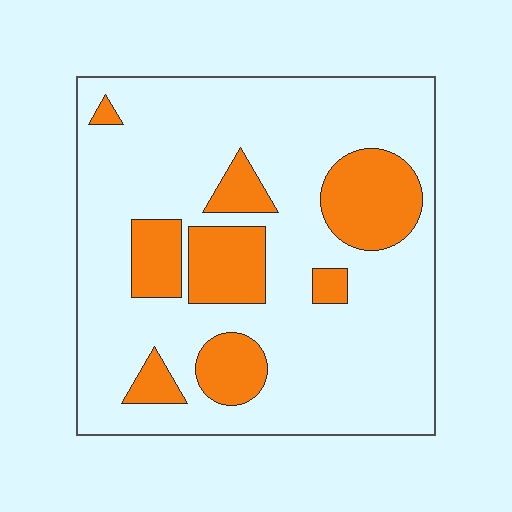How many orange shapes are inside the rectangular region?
8.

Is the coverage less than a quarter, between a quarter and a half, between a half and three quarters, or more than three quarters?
Less than a quarter.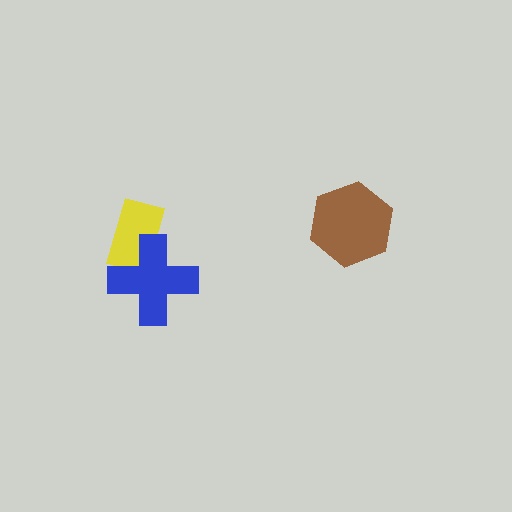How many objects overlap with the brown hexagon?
0 objects overlap with the brown hexagon.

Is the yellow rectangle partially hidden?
Yes, it is partially covered by another shape.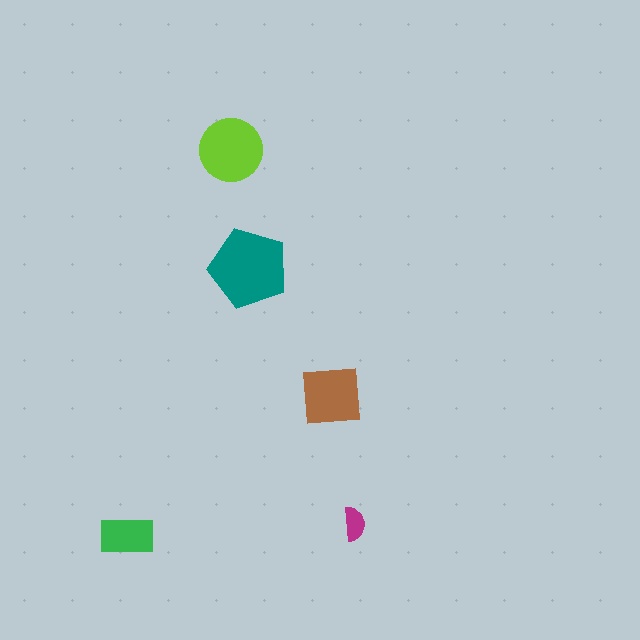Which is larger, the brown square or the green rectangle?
The brown square.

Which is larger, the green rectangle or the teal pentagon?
The teal pentagon.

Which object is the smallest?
The magenta semicircle.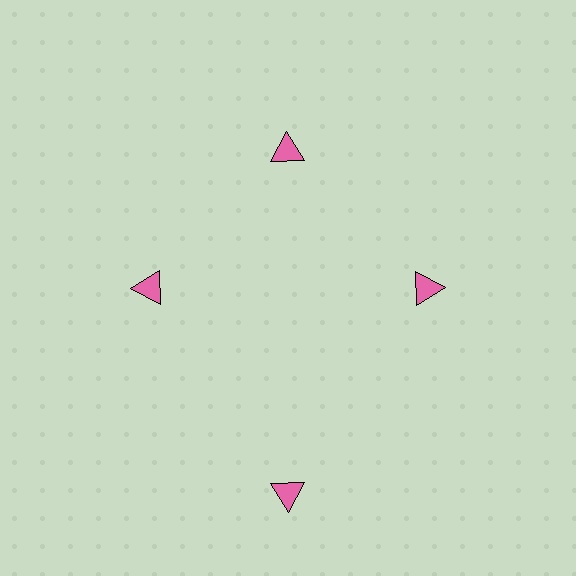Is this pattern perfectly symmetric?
No. The 4 pink triangles are arranged in a ring, but one element near the 6 o'clock position is pushed outward from the center, breaking the 4-fold rotational symmetry.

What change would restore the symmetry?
The symmetry would be restored by moving it inward, back onto the ring so that all 4 triangles sit at equal angles and equal distance from the center.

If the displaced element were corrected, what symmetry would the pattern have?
It would have 4-fold rotational symmetry — the pattern would map onto itself every 90 degrees.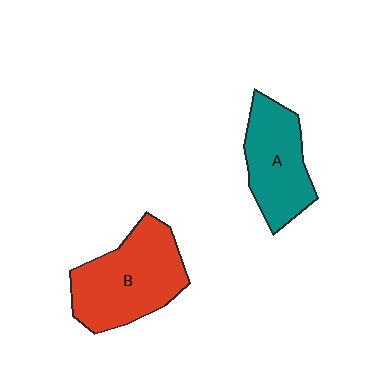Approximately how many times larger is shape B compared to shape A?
Approximately 1.3 times.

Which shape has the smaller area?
Shape A (teal).